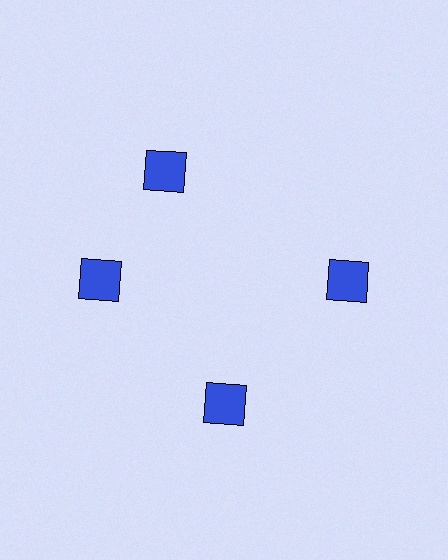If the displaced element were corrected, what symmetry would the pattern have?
It would have 4-fold rotational symmetry — the pattern would map onto itself every 90 degrees.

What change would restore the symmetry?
The symmetry would be restored by rotating it back into even spacing with its neighbors so that all 4 squares sit at equal angles and equal distance from the center.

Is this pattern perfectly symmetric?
No. The 4 blue squares are arranged in a ring, but one element near the 12 o'clock position is rotated out of alignment along the ring, breaking the 4-fold rotational symmetry.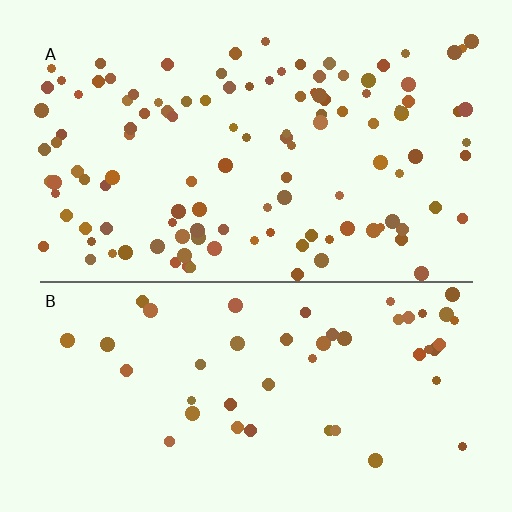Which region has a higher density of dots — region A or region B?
A (the top).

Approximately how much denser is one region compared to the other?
Approximately 2.4× — region A over region B.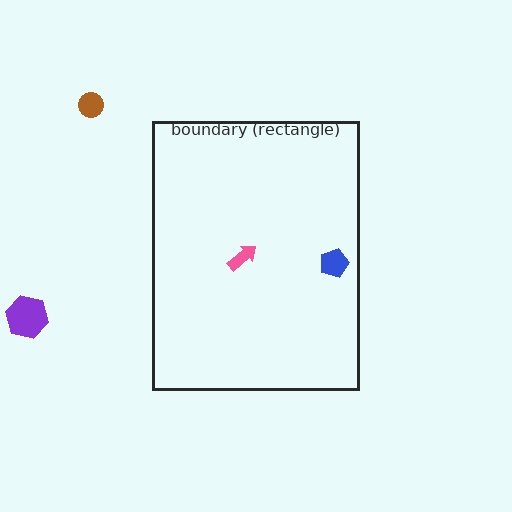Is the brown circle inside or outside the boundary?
Outside.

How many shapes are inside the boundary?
2 inside, 2 outside.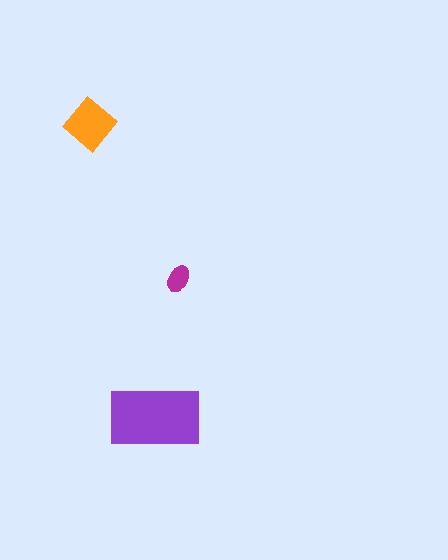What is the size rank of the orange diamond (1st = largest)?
2nd.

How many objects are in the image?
There are 3 objects in the image.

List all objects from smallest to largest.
The magenta ellipse, the orange diamond, the purple rectangle.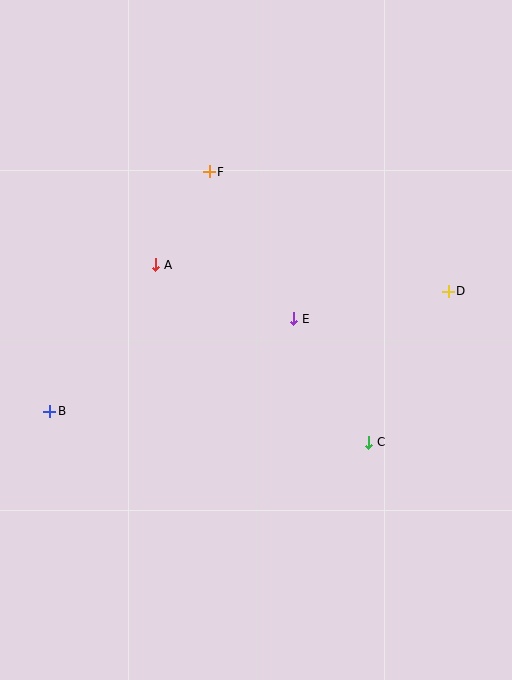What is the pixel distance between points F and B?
The distance between F and B is 288 pixels.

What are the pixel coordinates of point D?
Point D is at (448, 291).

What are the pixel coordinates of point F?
Point F is at (209, 172).